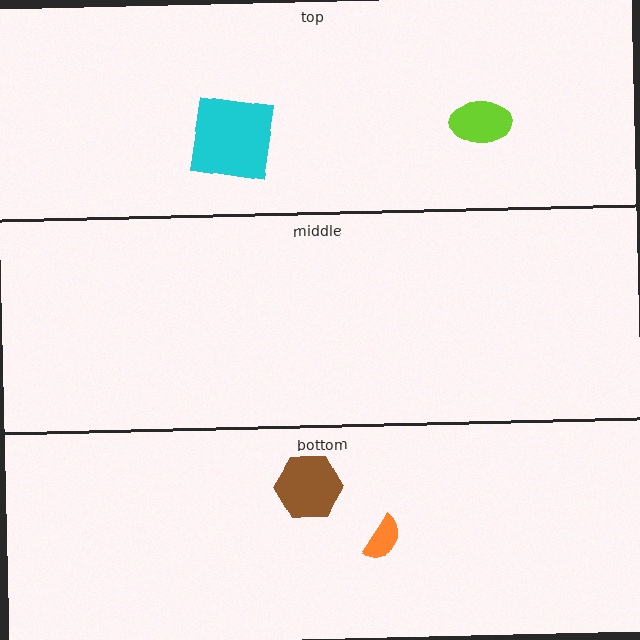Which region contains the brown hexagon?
The bottom region.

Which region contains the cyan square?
The top region.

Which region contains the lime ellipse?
The top region.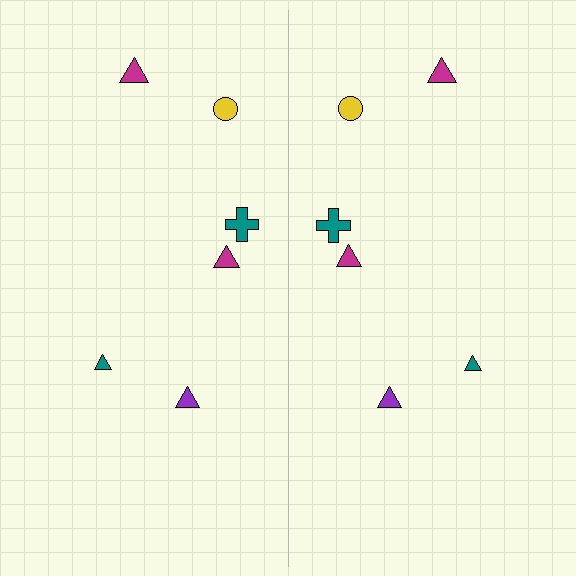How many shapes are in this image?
There are 12 shapes in this image.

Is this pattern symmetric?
Yes, this pattern has bilateral (reflection) symmetry.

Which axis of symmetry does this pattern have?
The pattern has a vertical axis of symmetry running through the center of the image.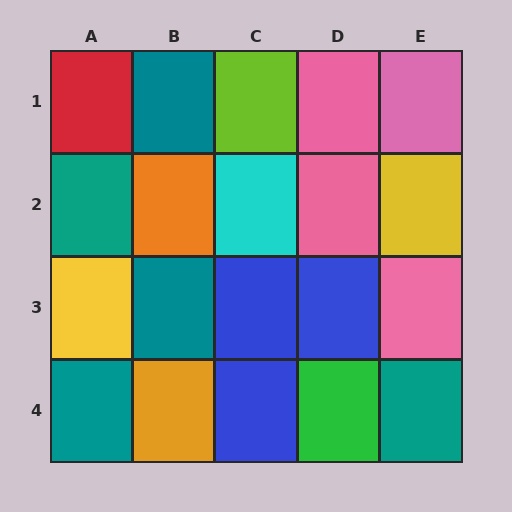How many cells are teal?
5 cells are teal.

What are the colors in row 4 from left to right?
Teal, orange, blue, green, teal.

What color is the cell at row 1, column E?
Pink.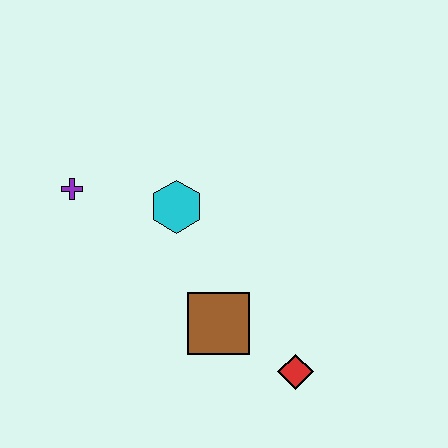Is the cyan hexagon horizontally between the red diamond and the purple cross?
Yes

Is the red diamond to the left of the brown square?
No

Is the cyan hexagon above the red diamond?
Yes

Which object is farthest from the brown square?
The purple cross is farthest from the brown square.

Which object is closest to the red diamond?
The brown square is closest to the red diamond.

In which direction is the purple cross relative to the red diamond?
The purple cross is to the left of the red diamond.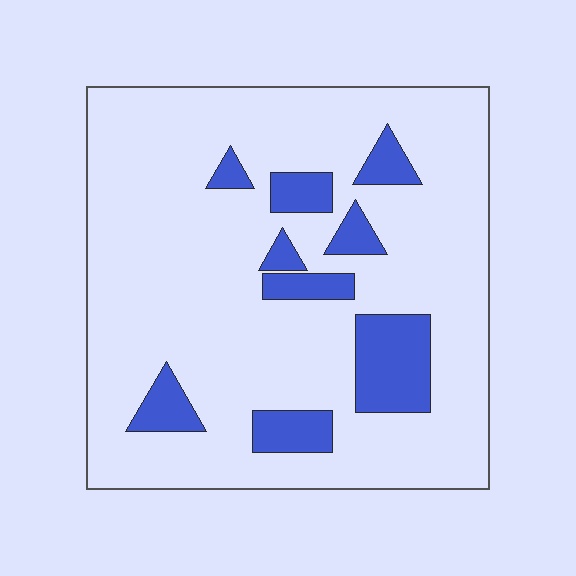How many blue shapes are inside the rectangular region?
9.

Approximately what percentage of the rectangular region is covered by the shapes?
Approximately 15%.